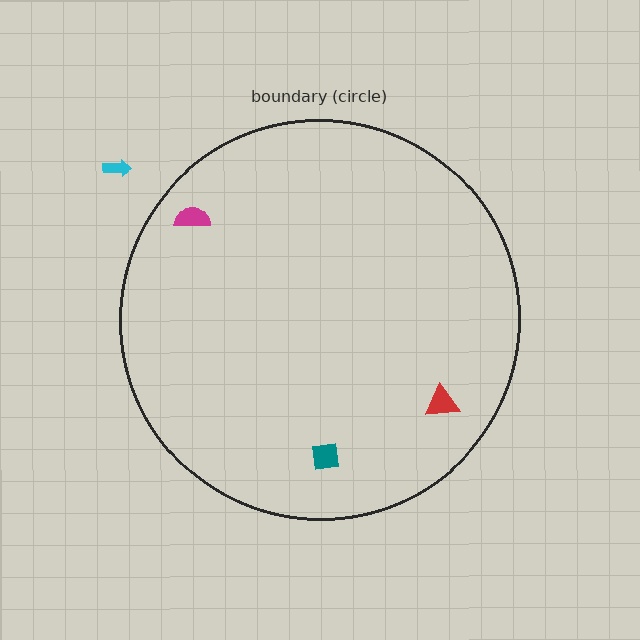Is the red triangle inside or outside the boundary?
Inside.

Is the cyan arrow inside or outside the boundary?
Outside.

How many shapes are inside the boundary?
3 inside, 1 outside.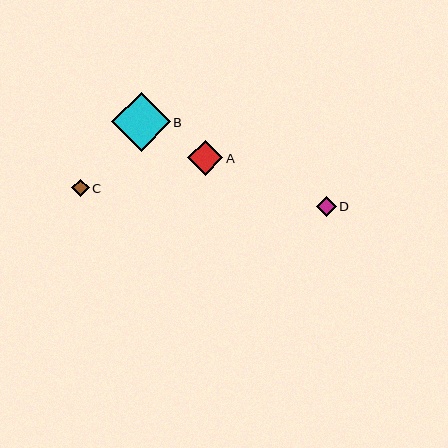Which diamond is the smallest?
Diamond C is the smallest with a size of approximately 17 pixels.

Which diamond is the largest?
Diamond B is the largest with a size of approximately 58 pixels.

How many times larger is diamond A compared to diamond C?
Diamond A is approximately 2.0 times the size of diamond C.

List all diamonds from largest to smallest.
From largest to smallest: B, A, D, C.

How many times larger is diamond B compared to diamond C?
Diamond B is approximately 3.4 times the size of diamond C.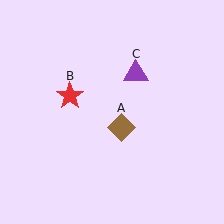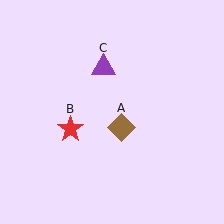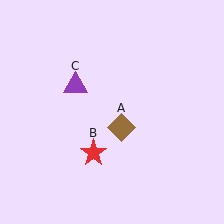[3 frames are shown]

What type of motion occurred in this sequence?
The red star (object B), purple triangle (object C) rotated counterclockwise around the center of the scene.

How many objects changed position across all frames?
2 objects changed position: red star (object B), purple triangle (object C).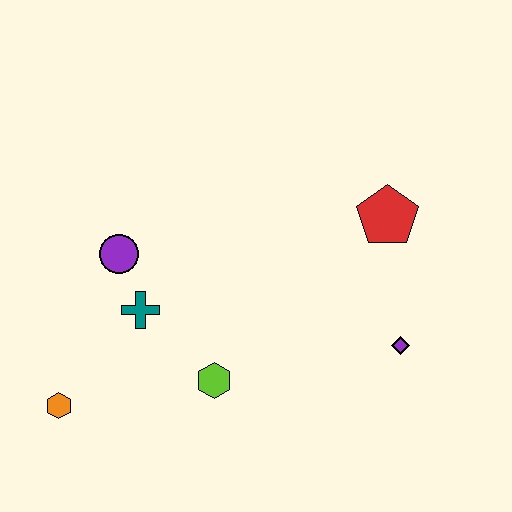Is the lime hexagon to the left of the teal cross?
No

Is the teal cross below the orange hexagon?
No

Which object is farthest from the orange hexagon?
The red pentagon is farthest from the orange hexagon.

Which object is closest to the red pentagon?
The purple diamond is closest to the red pentagon.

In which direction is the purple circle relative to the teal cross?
The purple circle is above the teal cross.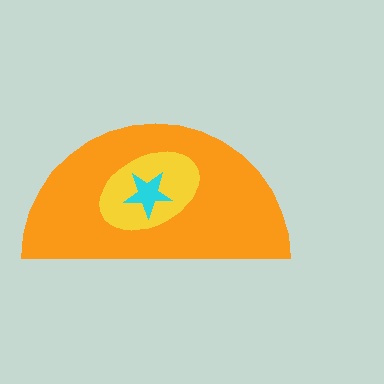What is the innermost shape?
The cyan star.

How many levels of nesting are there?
3.